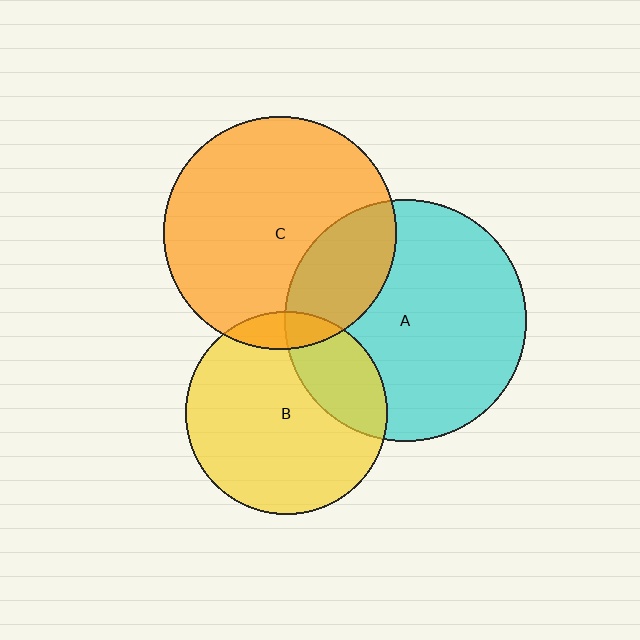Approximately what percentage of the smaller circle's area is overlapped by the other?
Approximately 25%.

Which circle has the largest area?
Circle A (cyan).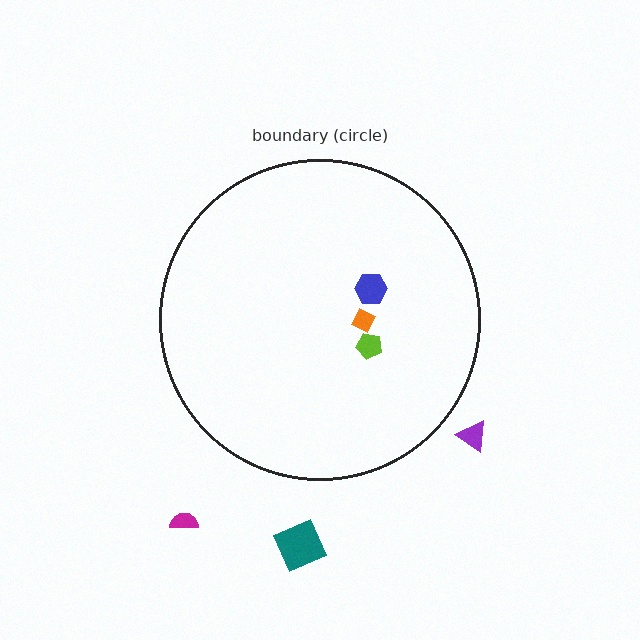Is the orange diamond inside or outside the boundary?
Inside.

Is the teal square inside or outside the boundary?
Outside.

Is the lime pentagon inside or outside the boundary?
Inside.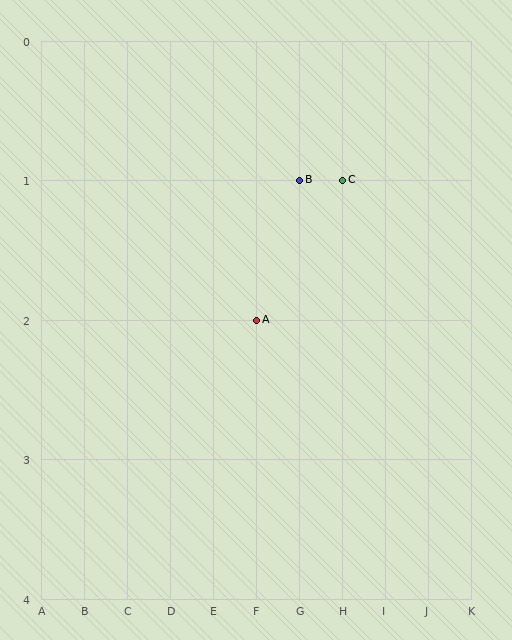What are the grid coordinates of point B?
Point B is at grid coordinates (G, 1).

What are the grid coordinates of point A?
Point A is at grid coordinates (F, 2).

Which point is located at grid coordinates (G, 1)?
Point B is at (G, 1).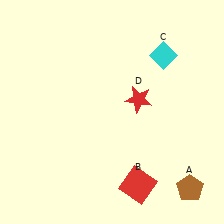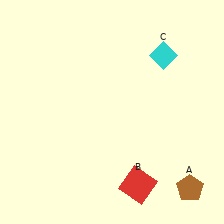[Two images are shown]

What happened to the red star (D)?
The red star (D) was removed in Image 2. It was in the top-right area of Image 1.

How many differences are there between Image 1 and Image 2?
There is 1 difference between the two images.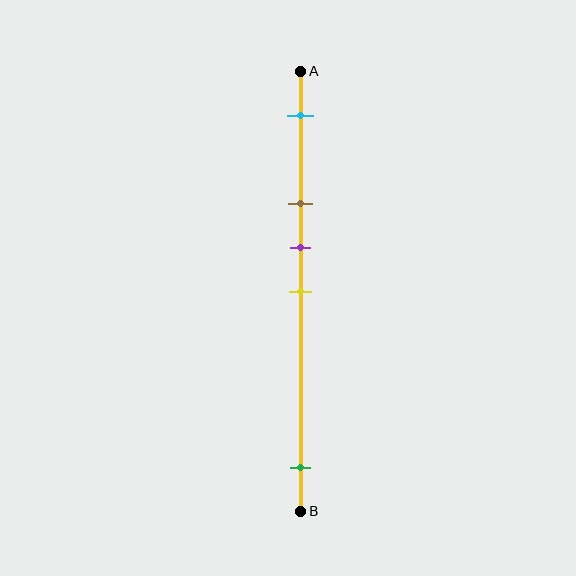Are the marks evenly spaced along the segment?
No, the marks are not evenly spaced.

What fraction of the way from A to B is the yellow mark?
The yellow mark is approximately 50% (0.5) of the way from A to B.